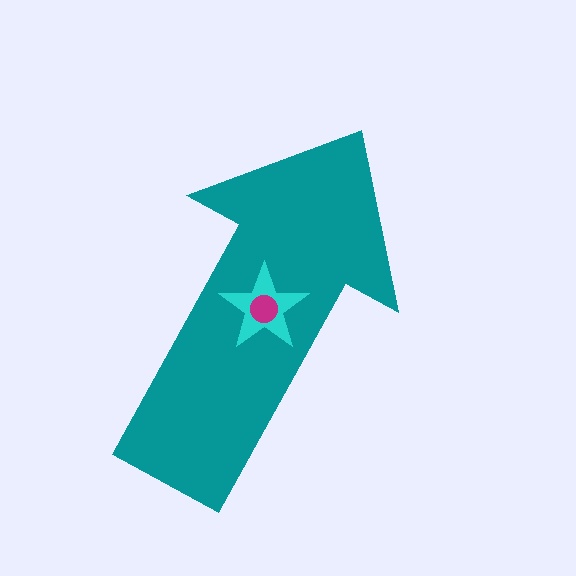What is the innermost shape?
The magenta circle.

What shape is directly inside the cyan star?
The magenta circle.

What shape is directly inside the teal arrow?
The cyan star.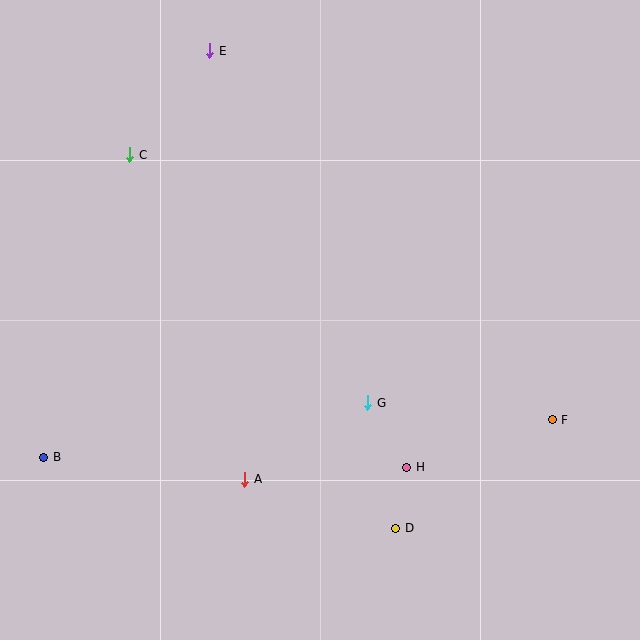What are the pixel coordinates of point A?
Point A is at (245, 479).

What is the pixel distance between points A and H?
The distance between A and H is 162 pixels.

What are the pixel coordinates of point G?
Point G is at (368, 403).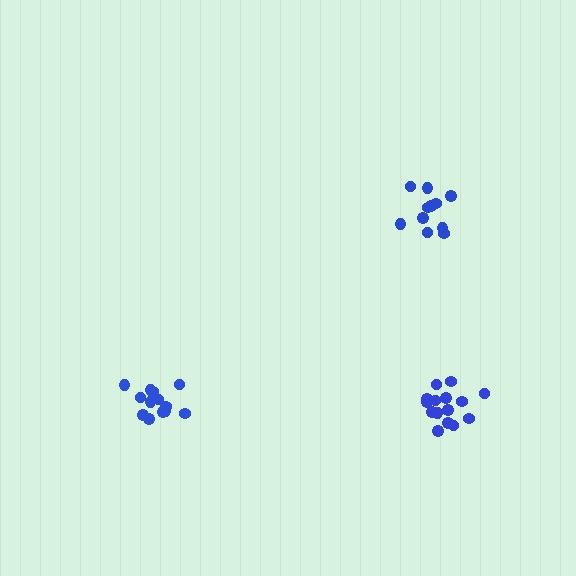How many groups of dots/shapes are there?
There are 3 groups.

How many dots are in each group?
Group 1: 15 dots, Group 2: 13 dots, Group 3: 11 dots (39 total).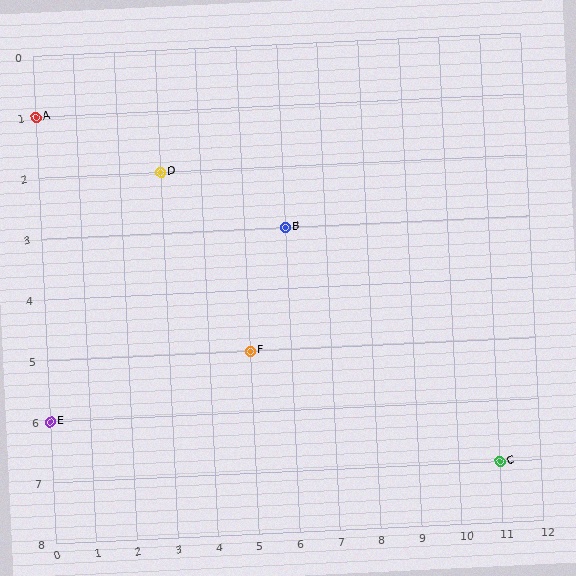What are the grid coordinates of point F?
Point F is at grid coordinates (5, 5).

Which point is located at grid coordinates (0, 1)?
Point A is at (0, 1).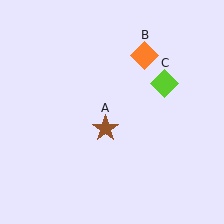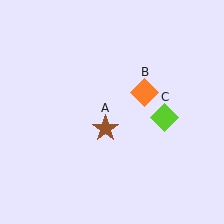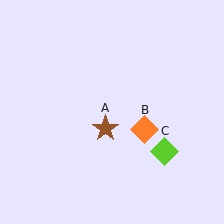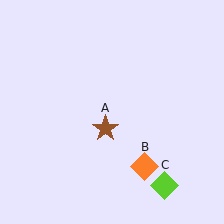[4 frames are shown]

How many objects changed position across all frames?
2 objects changed position: orange diamond (object B), lime diamond (object C).